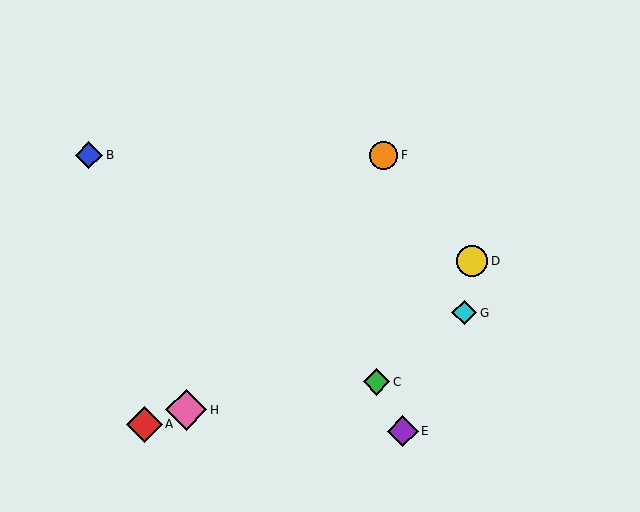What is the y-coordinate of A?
Object A is at y≈425.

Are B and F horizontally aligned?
Yes, both are at y≈155.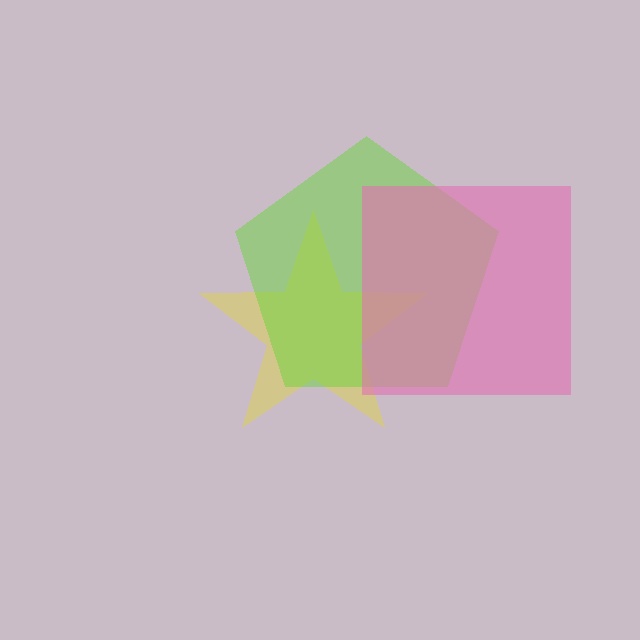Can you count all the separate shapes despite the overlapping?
Yes, there are 3 separate shapes.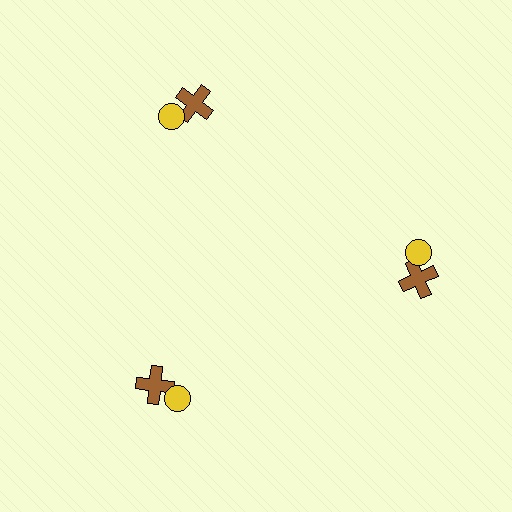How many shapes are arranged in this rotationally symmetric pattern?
There are 6 shapes, arranged in 3 groups of 2.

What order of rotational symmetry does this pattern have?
This pattern has 3-fold rotational symmetry.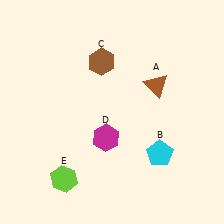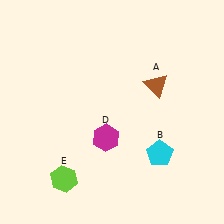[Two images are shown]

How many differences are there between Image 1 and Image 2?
There is 1 difference between the two images.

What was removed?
The brown hexagon (C) was removed in Image 2.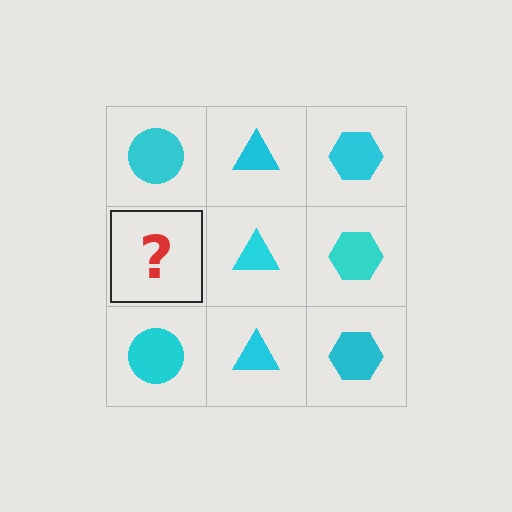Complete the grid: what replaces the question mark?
The question mark should be replaced with a cyan circle.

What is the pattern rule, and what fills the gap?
The rule is that each column has a consistent shape. The gap should be filled with a cyan circle.